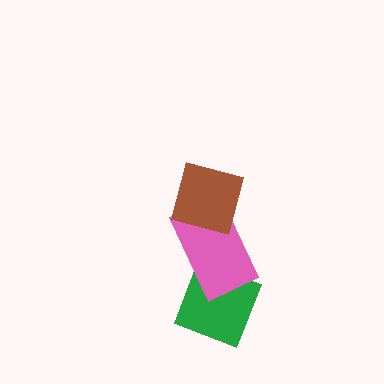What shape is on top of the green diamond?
The pink rectangle is on top of the green diamond.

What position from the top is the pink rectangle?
The pink rectangle is 2nd from the top.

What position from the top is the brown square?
The brown square is 1st from the top.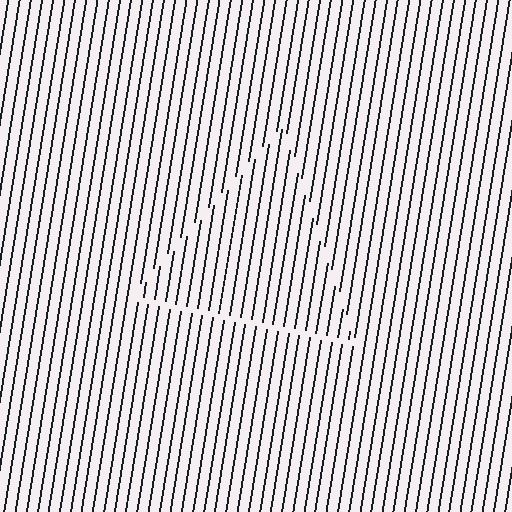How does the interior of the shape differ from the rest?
The interior of the shape contains the same grating, shifted by half a period — the contour is defined by the phase discontinuity where line-ends from the inner and outer gratings abut.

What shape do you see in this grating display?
An illusory triangle. The interior of the shape contains the same grating, shifted by half a period — the contour is defined by the phase discontinuity where line-ends from the inner and outer gratings abut.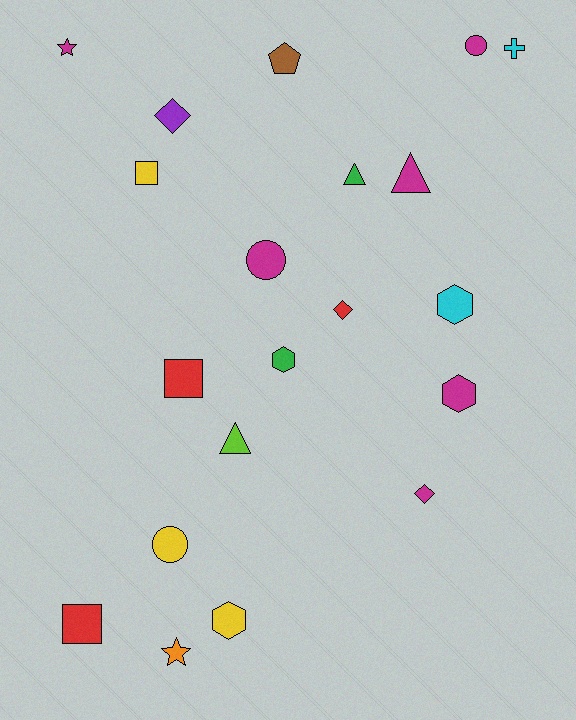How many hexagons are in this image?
There are 4 hexagons.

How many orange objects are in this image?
There is 1 orange object.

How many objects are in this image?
There are 20 objects.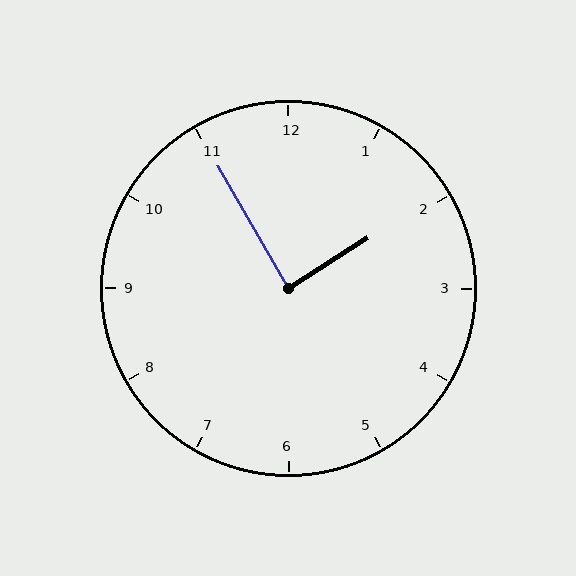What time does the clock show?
1:55.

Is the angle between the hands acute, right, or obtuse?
It is right.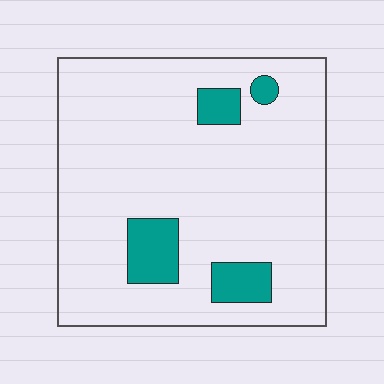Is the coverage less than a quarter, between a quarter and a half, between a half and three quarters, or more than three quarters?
Less than a quarter.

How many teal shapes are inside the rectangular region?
4.